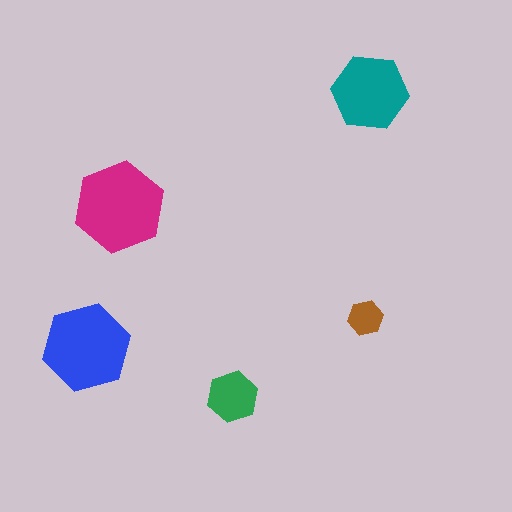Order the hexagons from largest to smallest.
the magenta one, the blue one, the teal one, the green one, the brown one.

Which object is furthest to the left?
The blue hexagon is leftmost.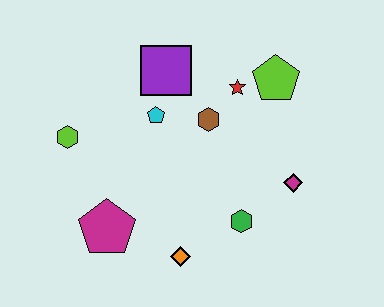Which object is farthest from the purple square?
The orange diamond is farthest from the purple square.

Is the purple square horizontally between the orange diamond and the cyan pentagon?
Yes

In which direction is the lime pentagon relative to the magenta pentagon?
The lime pentagon is to the right of the magenta pentagon.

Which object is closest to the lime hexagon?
The cyan pentagon is closest to the lime hexagon.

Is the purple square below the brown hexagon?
No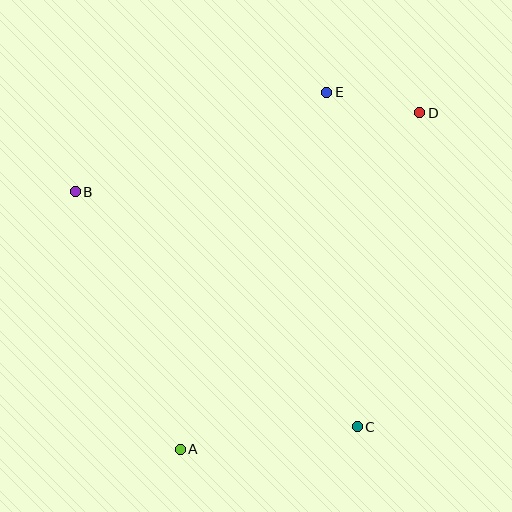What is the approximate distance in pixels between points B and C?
The distance between B and C is approximately 367 pixels.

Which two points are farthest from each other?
Points A and D are farthest from each other.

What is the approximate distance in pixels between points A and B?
The distance between A and B is approximately 278 pixels.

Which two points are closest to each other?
Points D and E are closest to each other.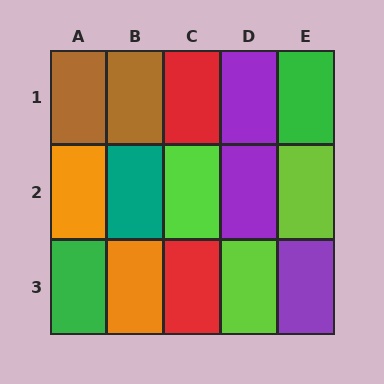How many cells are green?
2 cells are green.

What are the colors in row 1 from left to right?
Brown, brown, red, purple, green.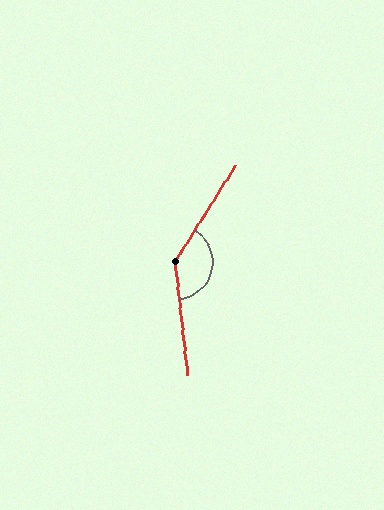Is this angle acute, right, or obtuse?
It is obtuse.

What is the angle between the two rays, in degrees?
Approximately 142 degrees.